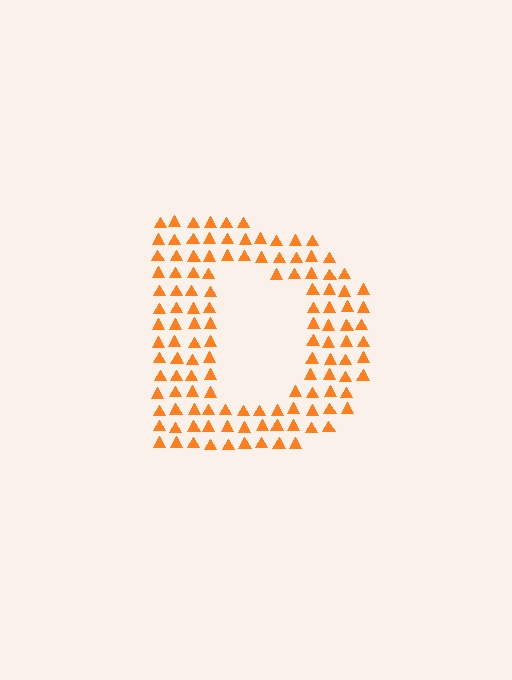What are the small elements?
The small elements are triangles.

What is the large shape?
The large shape is the letter D.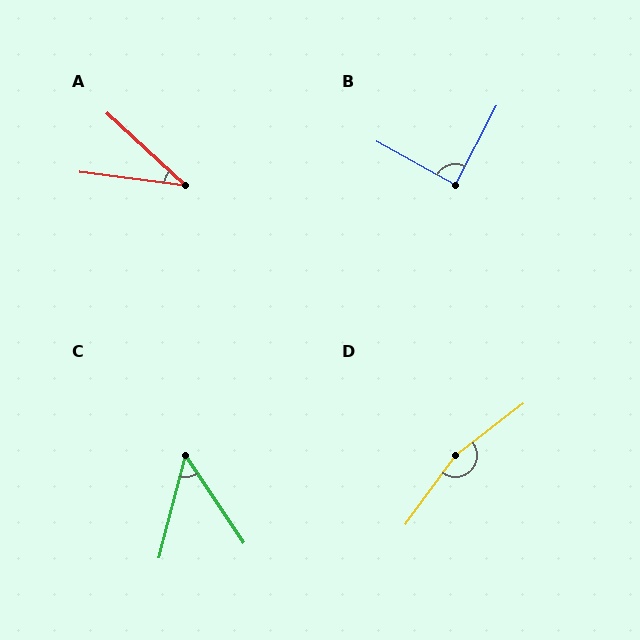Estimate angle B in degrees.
Approximately 89 degrees.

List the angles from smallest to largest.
A (35°), C (48°), B (89°), D (163°).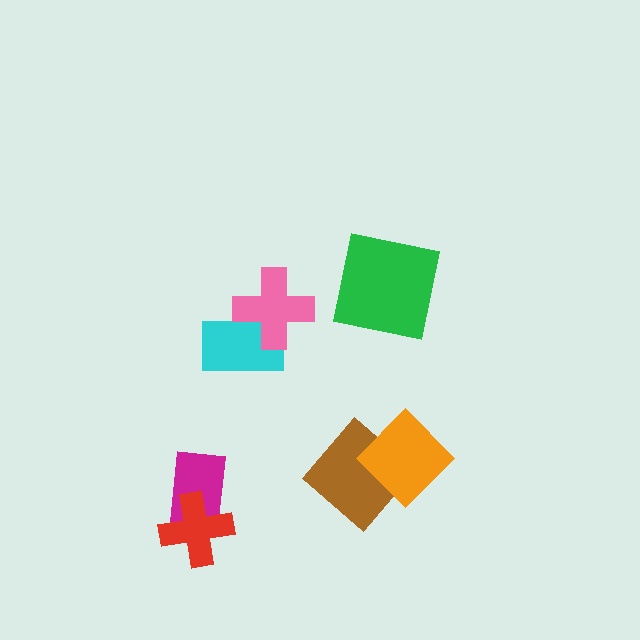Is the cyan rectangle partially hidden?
Yes, it is partially covered by another shape.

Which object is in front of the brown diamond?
The orange diamond is in front of the brown diamond.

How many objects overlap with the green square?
0 objects overlap with the green square.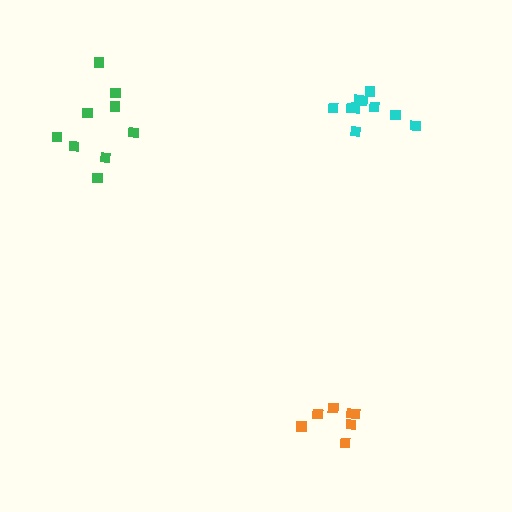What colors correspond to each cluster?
The clusters are colored: orange, cyan, green.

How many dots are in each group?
Group 1: 7 dots, Group 2: 10 dots, Group 3: 9 dots (26 total).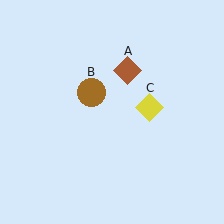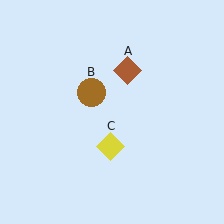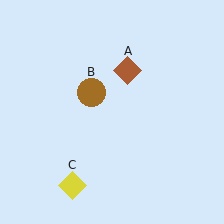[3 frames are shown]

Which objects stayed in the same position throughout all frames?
Brown diamond (object A) and brown circle (object B) remained stationary.